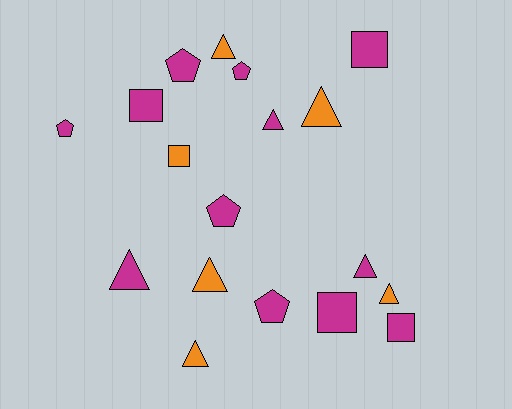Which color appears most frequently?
Magenta, with 12 objects.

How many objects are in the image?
There are 18 objects.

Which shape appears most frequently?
Triangle, with 8 objects.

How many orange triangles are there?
There are 5 orange triangles.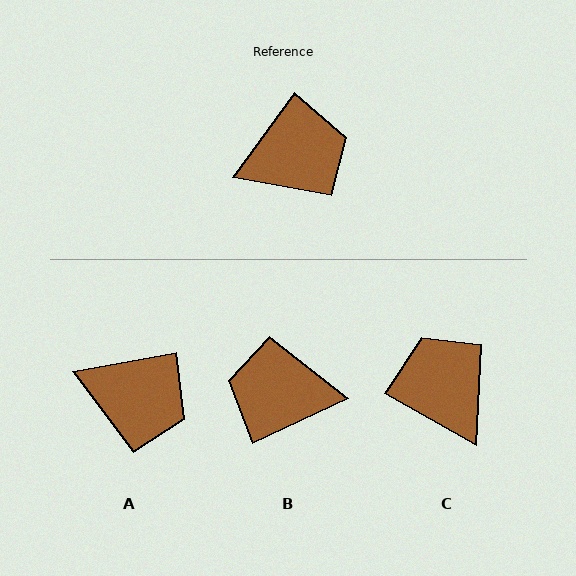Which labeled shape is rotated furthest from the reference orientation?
B, about 152 degrees away.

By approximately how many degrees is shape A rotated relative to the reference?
Approximately 43 degrees clockwise.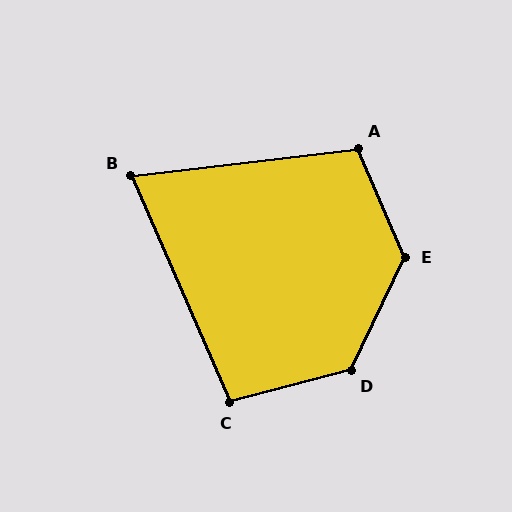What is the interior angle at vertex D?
Approximately 130 degrees (obtuse).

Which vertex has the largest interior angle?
E, at approximately 132 degrees.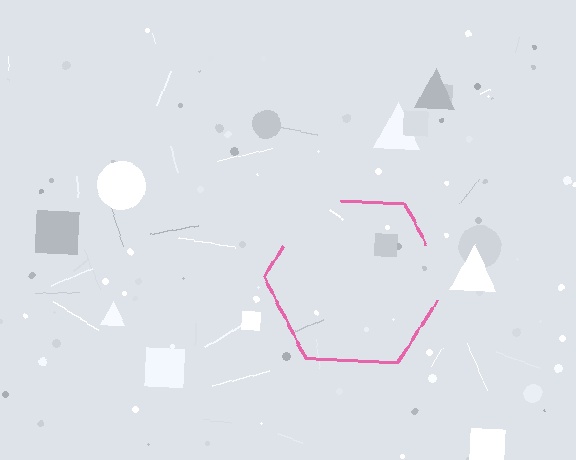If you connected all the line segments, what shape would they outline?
They would outline a hexagon.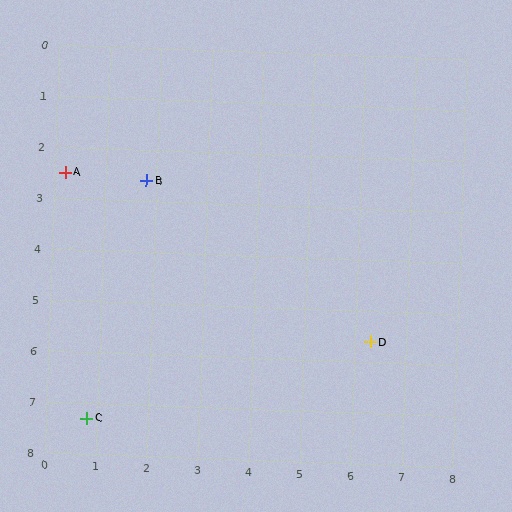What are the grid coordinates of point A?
Point A is at approximately (0.2, 2.5).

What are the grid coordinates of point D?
Point D is at approximately (6.3, 5.6).